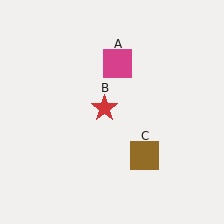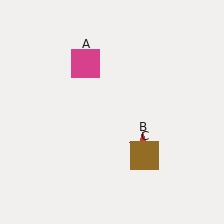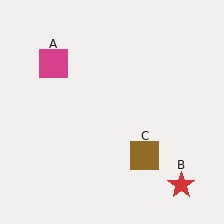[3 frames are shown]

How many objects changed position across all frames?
2 objects changed position: magenta square (object A), red star (object B).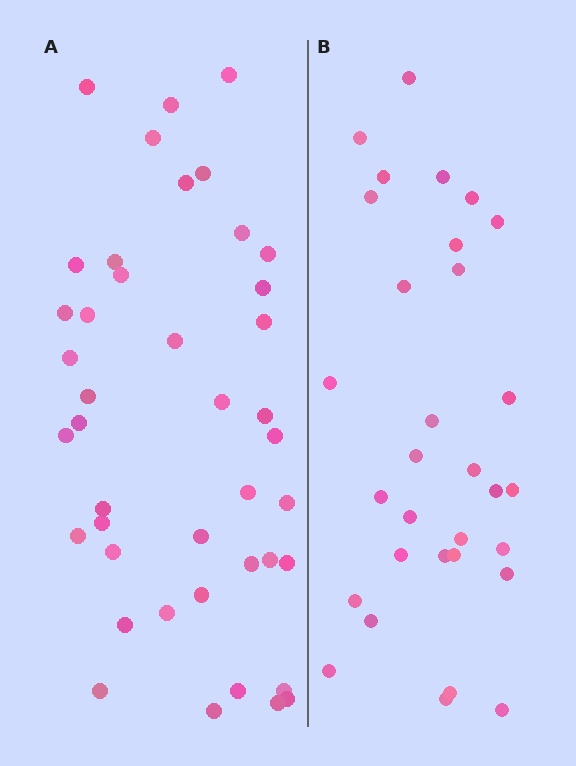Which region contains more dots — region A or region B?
Region A (the left region) has more dots.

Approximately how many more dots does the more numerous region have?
Region A has roughly 12 or so more dots than region B.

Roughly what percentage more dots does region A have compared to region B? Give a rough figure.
About 35% more.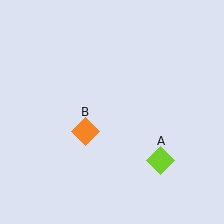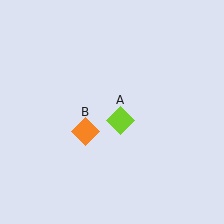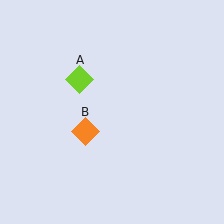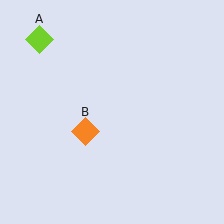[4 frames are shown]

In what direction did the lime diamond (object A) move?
The lime diamond (object A) moved up and to the left.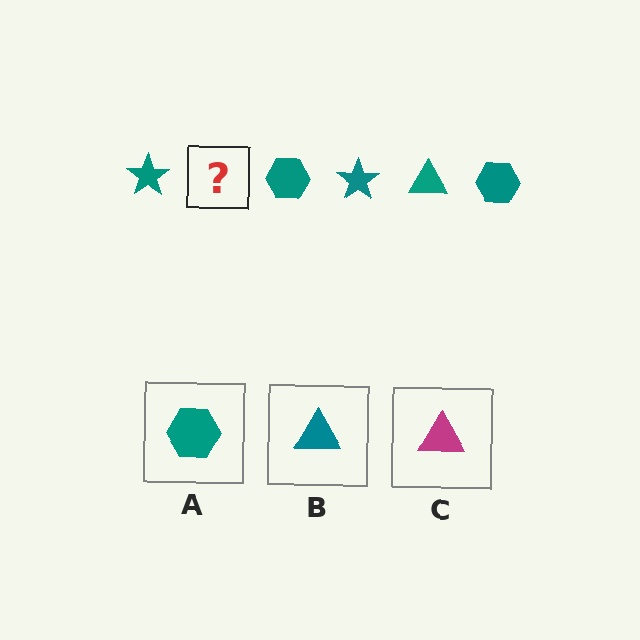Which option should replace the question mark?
Option B.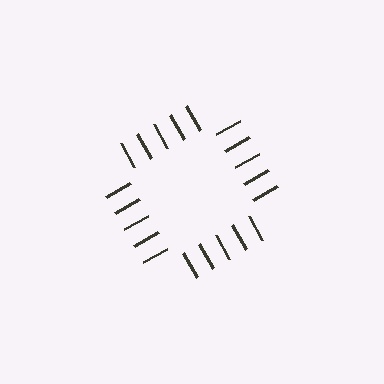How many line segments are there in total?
20 — 5 along each of the 4 edges.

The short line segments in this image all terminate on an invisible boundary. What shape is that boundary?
An illusory square — the line segments terminate on its edges but no continuous stroke is drawn.